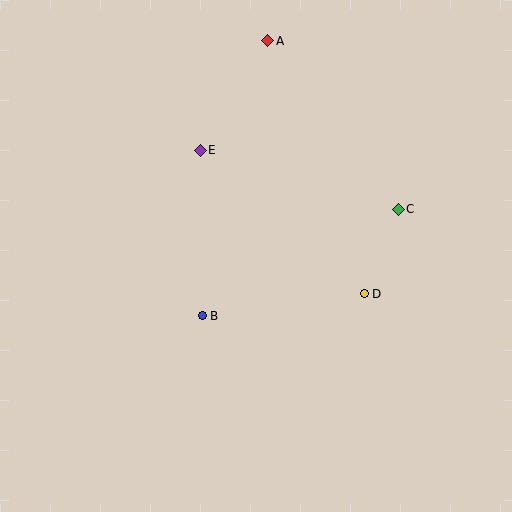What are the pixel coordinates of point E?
Point E is at (200, 150).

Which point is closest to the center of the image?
Point B at (202, 316) is closest to the center.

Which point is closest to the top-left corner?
Point E is closest to the top-left corner.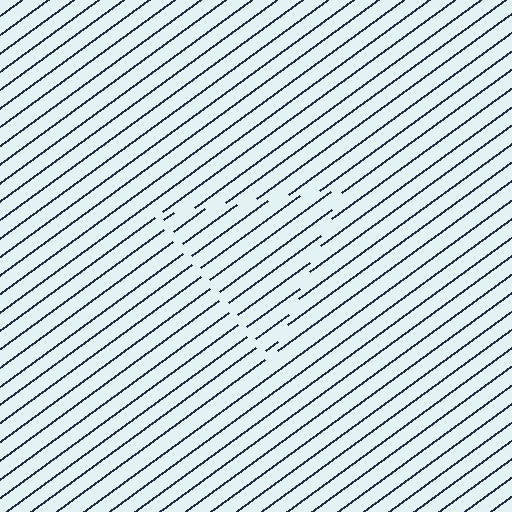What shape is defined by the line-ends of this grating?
An illusory triangle. The interior of the shape contains the same grating, shifted by half a period — the contour is defined by the phase discontinuity where line-ends from the inner and outer gratings abut.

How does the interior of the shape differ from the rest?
The interior of the shape contains the same grating, shifted by half a period — the contour is defined by the phase discontinuity where line-ends from the inner and outer gratings abut.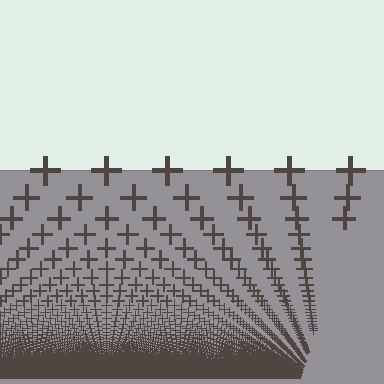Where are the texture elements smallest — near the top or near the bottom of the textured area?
Near the bottom.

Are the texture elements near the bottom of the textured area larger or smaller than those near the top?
Smaller. The gradient is inverted — elements near the bottom are smaller and denser.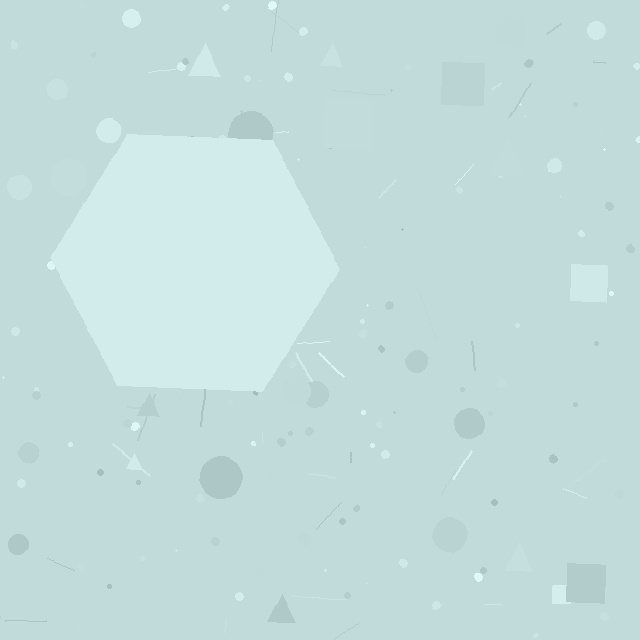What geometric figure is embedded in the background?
A hexagon is embedded in the background.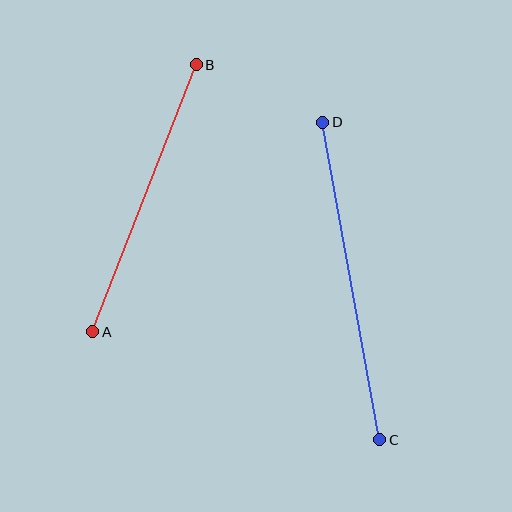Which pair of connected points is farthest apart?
Points C and D are farthest apart.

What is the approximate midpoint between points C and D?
The midpoint is at approximately (351, 281) pixels.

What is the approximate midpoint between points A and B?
The midpoint is at approximately (145, 198) pixels.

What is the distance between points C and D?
The distance is approximately 323 pixels.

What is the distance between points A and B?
The distance is approximately 286 pixels.